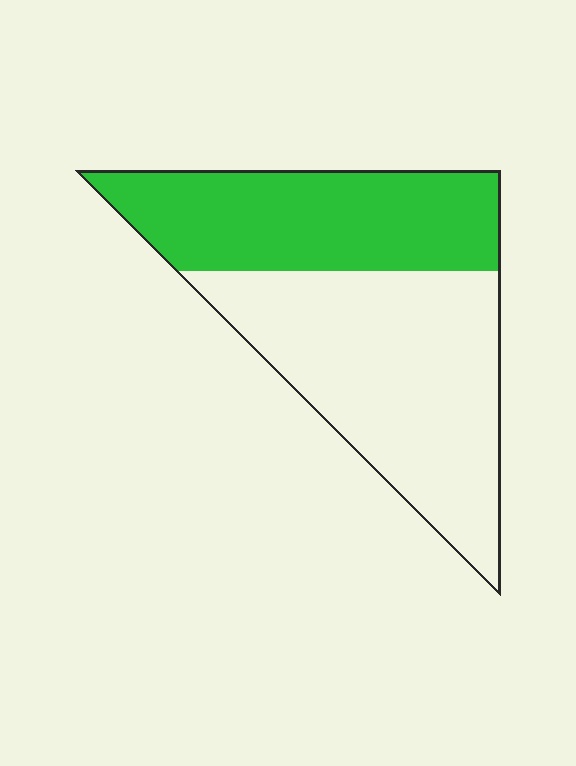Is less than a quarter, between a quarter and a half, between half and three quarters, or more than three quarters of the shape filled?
Between a quarter and a half.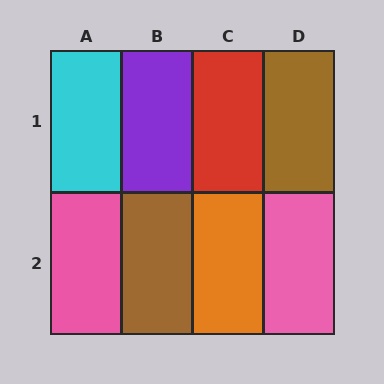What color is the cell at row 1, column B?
Purple.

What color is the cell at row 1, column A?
Cyan.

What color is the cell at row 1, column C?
Red.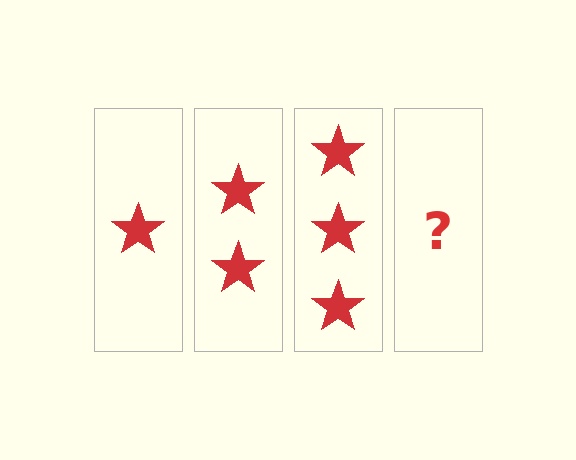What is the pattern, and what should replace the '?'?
The pattern is that each step adds one more star. The '?' should be 4 stars.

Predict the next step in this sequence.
The next step is 4 stars.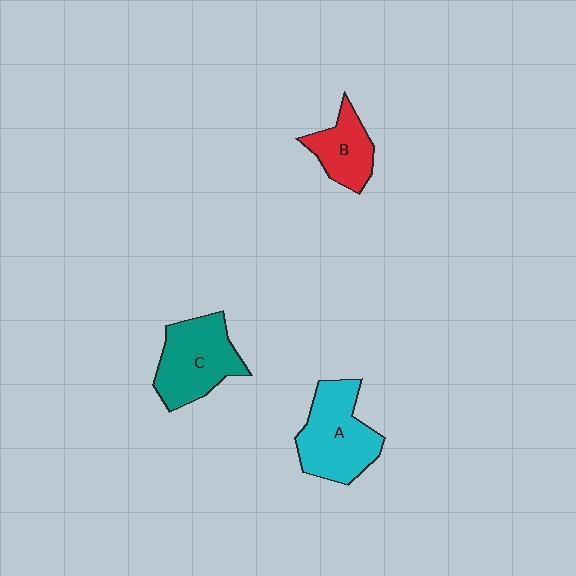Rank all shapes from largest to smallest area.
From largest to smallest: A (cyan), C (teal), B (red).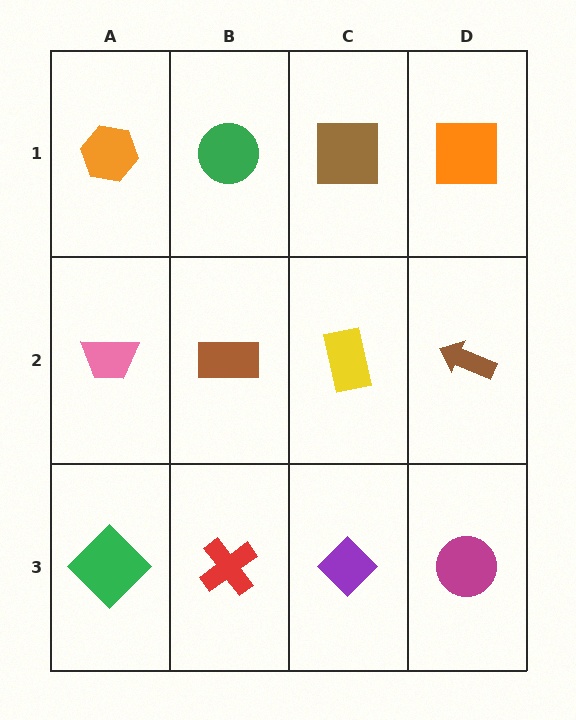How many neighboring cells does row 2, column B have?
4.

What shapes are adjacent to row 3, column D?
A brown arrow (row 2, column D), a purple diamond (row 3, column C).